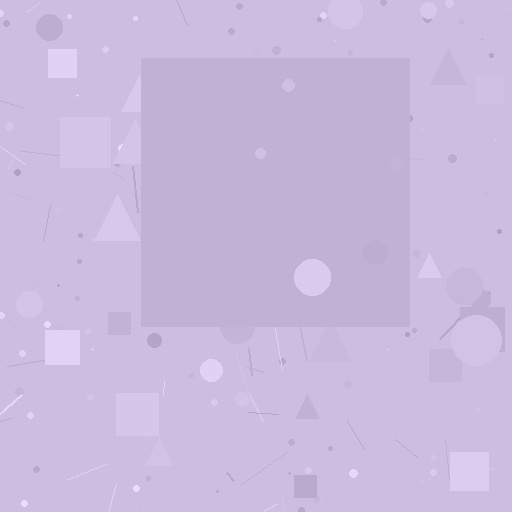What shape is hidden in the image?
A square is hidden in the image.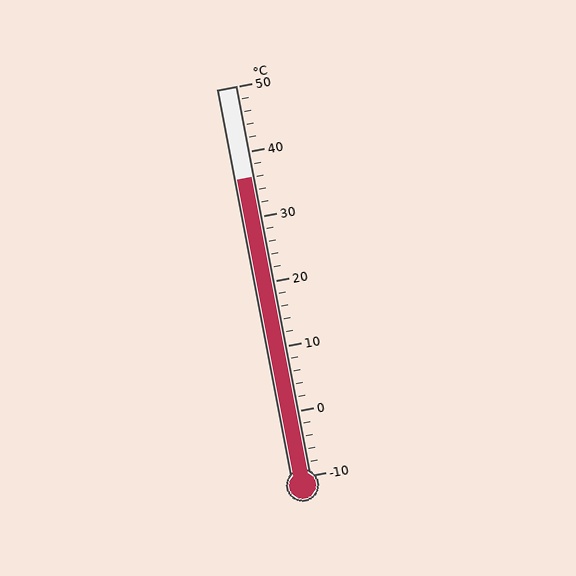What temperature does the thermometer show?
The thermometer shows approximately 36°C.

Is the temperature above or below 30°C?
The temperature is above 30°C.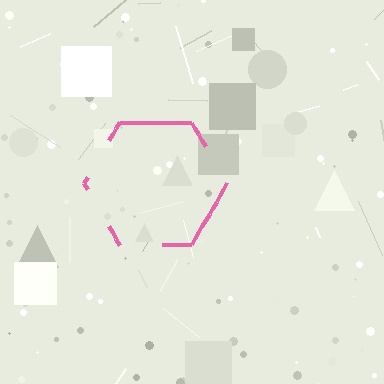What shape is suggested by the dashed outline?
The dashed outline suggests a hexagon.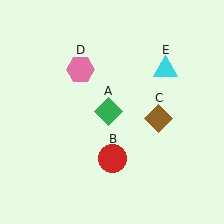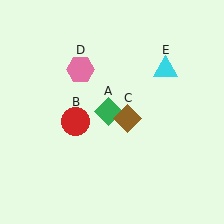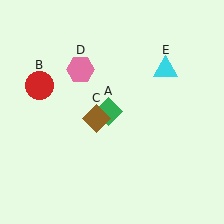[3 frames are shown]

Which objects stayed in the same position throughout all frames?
Green diamond (object A) and pink hexagon (object D) and cyan triangle (object E) remained stationary.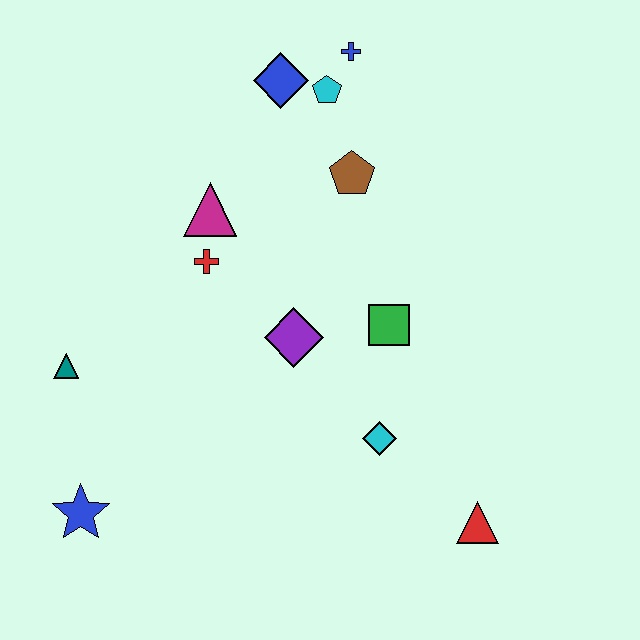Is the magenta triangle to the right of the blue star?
Yes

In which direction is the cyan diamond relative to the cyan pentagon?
The cyan diamond is below the cyan pentagon.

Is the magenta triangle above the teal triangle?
Yes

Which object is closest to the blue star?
The teal triangle is closest to the blue star.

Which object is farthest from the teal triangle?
The red triangle is farthest from the teal triangle.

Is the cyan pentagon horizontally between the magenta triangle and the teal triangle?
No